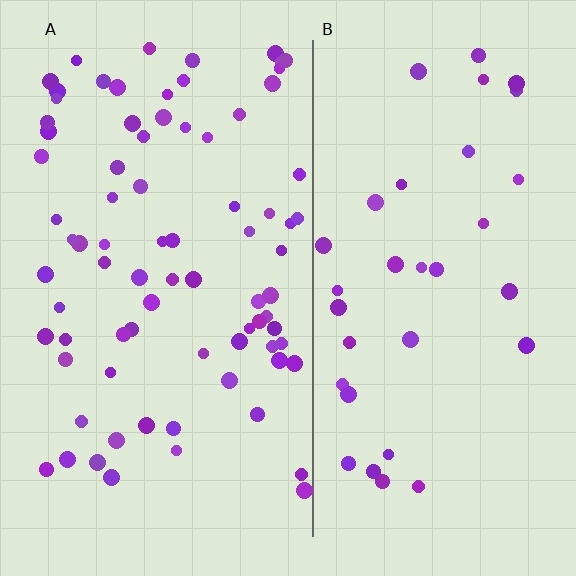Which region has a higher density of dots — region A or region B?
A (the left).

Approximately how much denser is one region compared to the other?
Approximately 2.4× — region A over region B.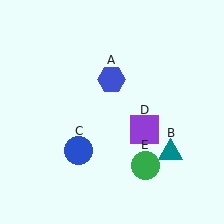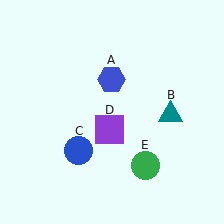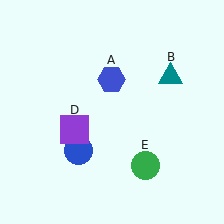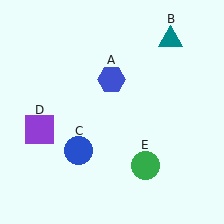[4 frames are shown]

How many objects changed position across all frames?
2 objects changed position: teal triangle (object B), purple square (object D).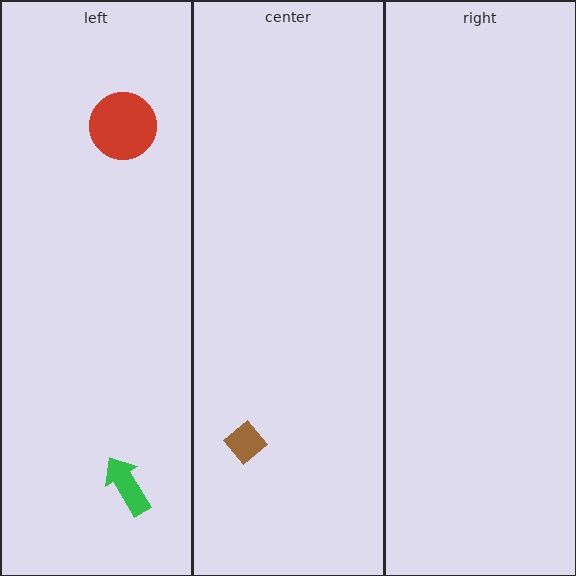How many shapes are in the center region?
1.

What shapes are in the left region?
The red circle, the green arrow.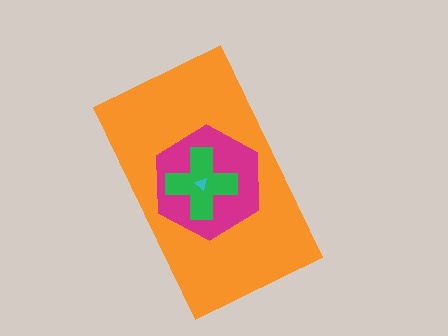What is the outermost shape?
The orange rectangle.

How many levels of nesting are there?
4.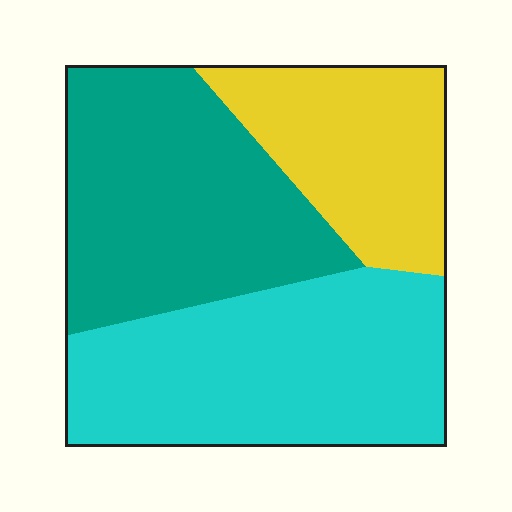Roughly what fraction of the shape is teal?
Teal takes up between a third and a half of the shape.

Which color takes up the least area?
Yellow, at roughly 25%.